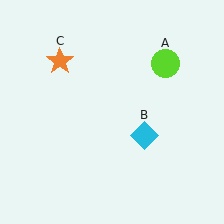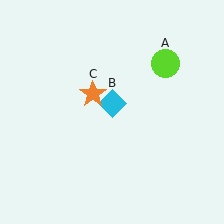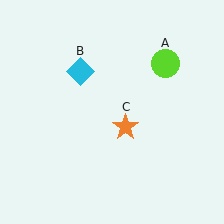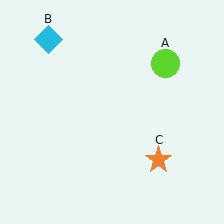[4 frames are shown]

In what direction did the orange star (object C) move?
The orange star (object C) moved down and to the right.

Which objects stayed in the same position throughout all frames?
Lime circle (object A) remained stationary.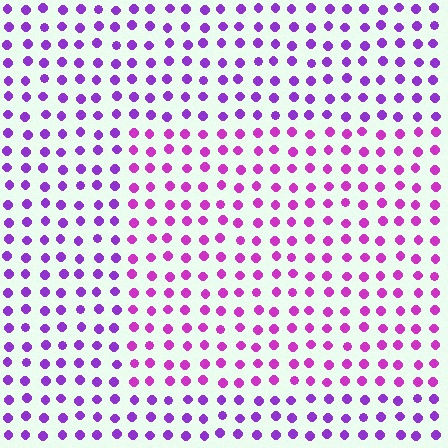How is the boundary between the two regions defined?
The boundary is defined purely by a slight shift in hue (about 27 degrees). Spacing, size, and orientation are identical on both sides.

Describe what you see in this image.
The image is filled with small purple elements in a uniform arrangement. A rectangle-shaped region is visible where the elements are tinted to a slightly different hue, forming a subtle color boundary.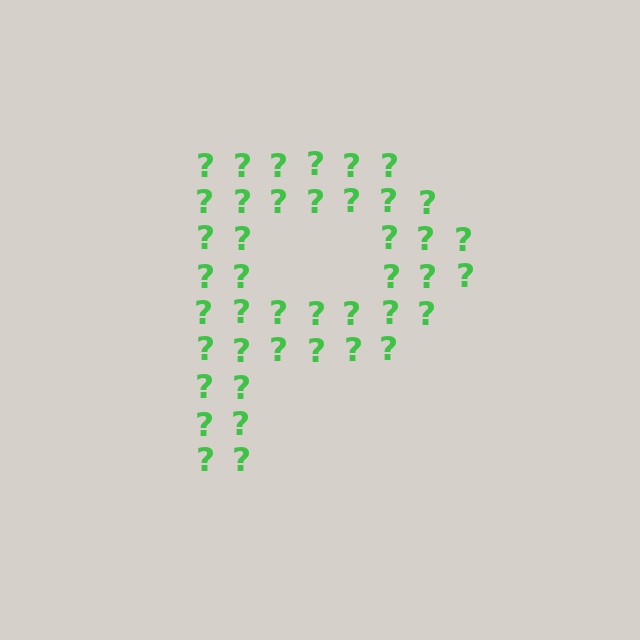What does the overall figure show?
The overall figure shows the letter P.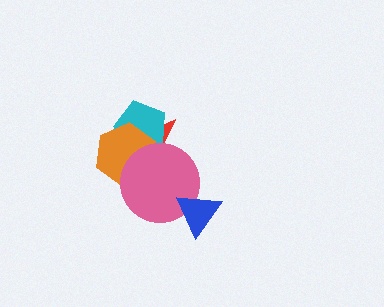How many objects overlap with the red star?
3 objects overlap with the red star.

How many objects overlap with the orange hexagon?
3 objects overlap with the orange hexagon.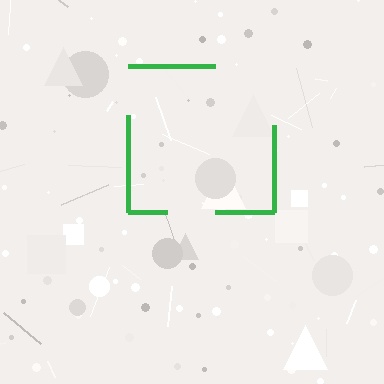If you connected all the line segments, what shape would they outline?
They would outline a square.